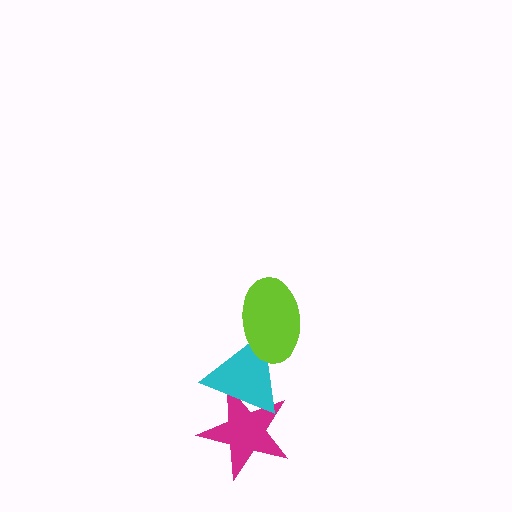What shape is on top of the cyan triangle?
The lime ellipse is on top of the cyan triangle.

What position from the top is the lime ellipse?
The lime ellipse is 1st from the top.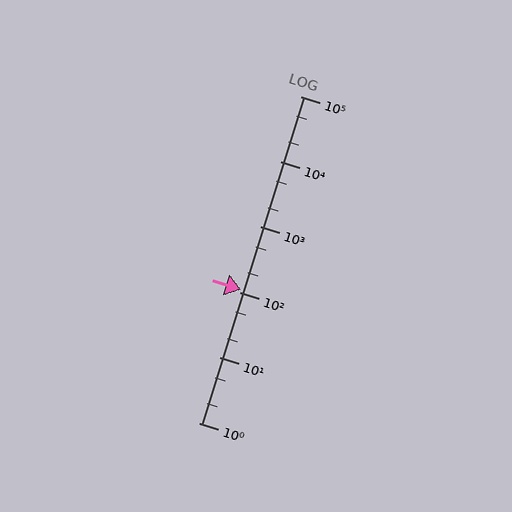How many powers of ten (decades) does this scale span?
The scale spans 5 decades, from 1 to 100000.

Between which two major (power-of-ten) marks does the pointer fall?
The pointer is between 100 and 1000.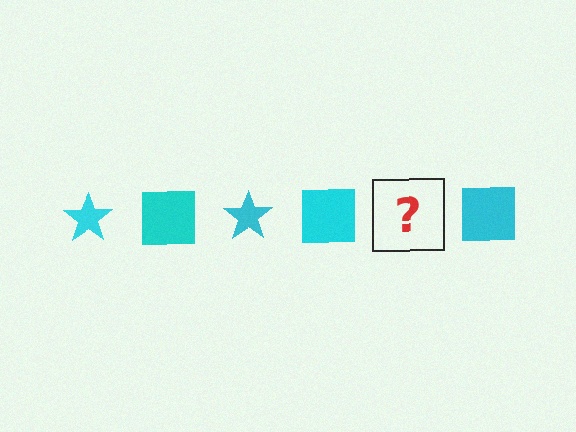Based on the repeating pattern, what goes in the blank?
The blank should be a cyan star.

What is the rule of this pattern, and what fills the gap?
The rule is that the pattern cycles through star, square shapes in cyan. The gap should be filled with a cyan star.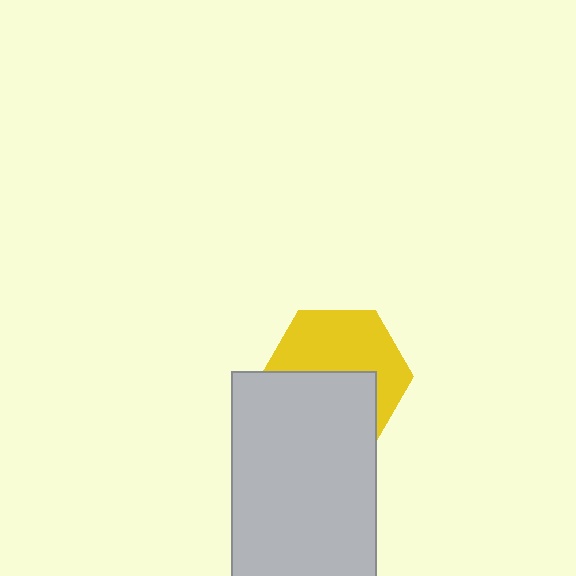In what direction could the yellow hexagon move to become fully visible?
The yellow hexagon could move up. That would shift it out from behind the light gray rectangle entirely.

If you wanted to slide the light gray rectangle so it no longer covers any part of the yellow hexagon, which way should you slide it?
Slide it down — that is the most direct way to separate the two shapes.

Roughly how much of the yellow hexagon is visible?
About half of it is visible (roughly 54%).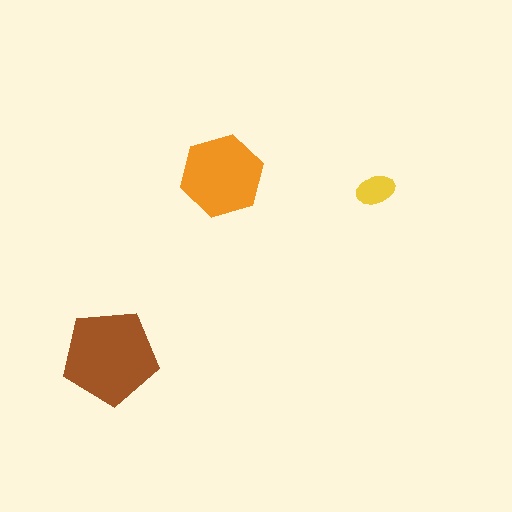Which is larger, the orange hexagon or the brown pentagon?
The brown pentagon.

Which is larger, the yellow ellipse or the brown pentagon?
The brown pentagon.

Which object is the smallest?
The yellow ellipse.